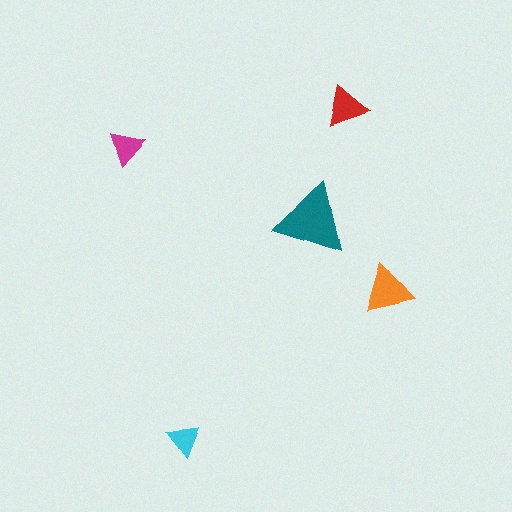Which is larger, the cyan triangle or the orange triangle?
The orange one.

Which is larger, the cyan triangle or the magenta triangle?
The magenta one.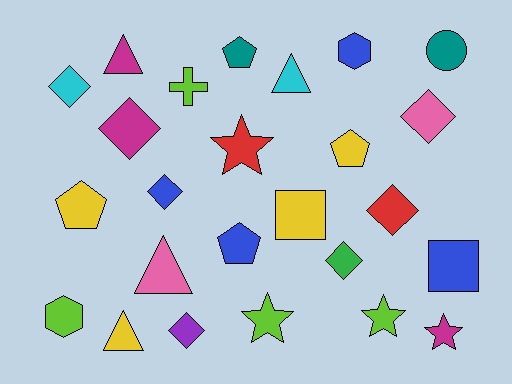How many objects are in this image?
There are 25 objects.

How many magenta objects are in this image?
There are 3 magenta objects.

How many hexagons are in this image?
There are 2 hexagons.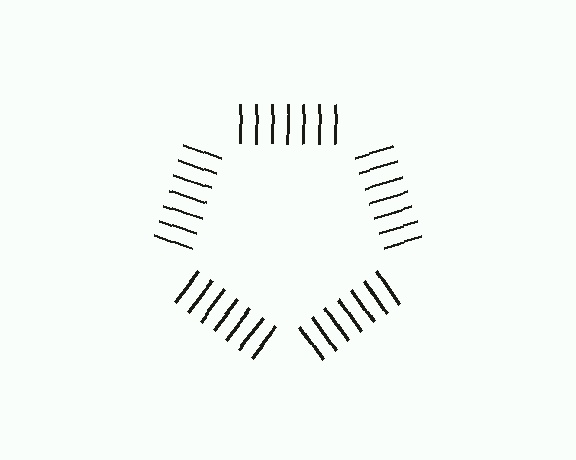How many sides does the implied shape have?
5 sides — the line-ends trace a pentagon.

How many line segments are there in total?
35 — 7 along each of the 5 edges.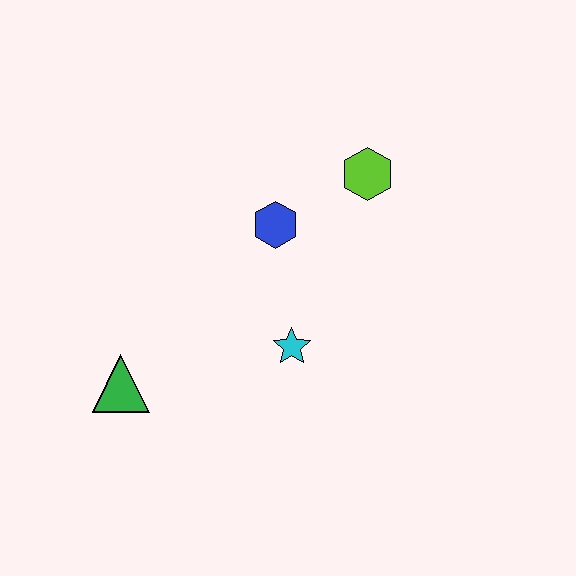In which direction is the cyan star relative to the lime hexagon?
The cyan star is below the lime hexagon.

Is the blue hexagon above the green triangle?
Yes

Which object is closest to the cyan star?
The blue hexagon is closest to the cyan star.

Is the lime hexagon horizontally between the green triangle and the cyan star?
No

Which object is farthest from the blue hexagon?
The green triangle is farthest from the blue hexagon.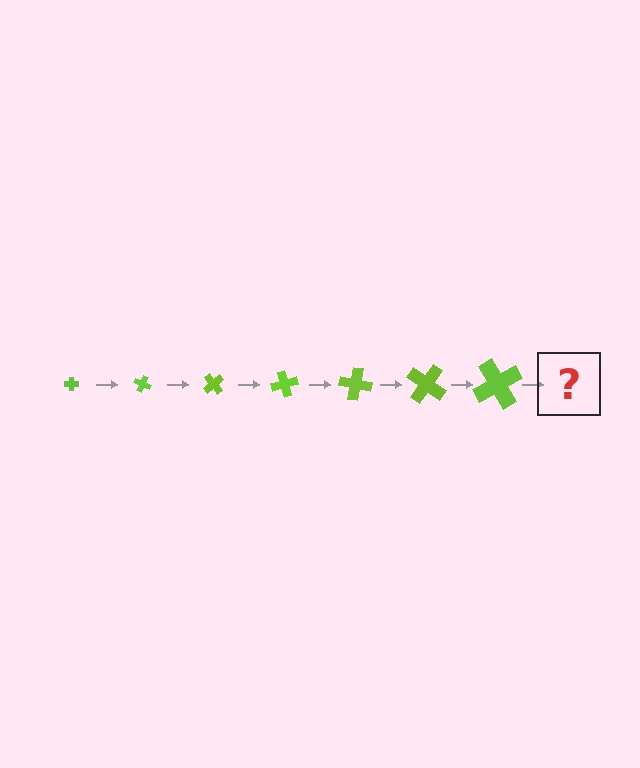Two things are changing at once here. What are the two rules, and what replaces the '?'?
The two rules are that the cross grows larger each step and it rotates 25 degrees each step. The '?' should be a cross, larger than the previous one and rotated 175 degrees from the start.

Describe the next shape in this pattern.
It should be a cross, larger than the previous one and rotated 175 degrees from the start.